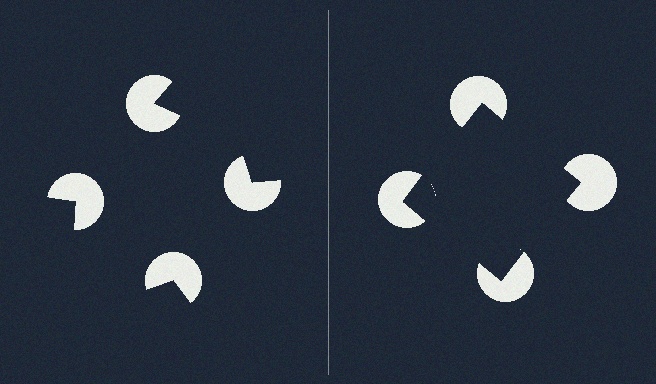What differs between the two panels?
The pac-man discs are positioned identically on both sides; only the wedge orientations differ. On the right they align to a square; on the left they are misaligned.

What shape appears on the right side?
An illusory square.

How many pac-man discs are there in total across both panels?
8 — 4 on each side.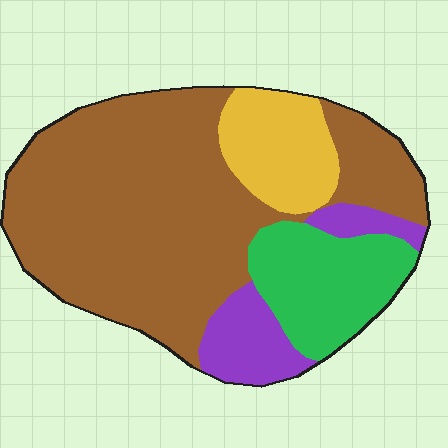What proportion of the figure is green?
Green takes up about one sixth (1/6) of the figure.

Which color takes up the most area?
Brown, at roughly 60%.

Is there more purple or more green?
Green.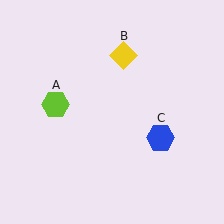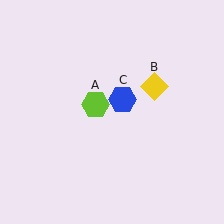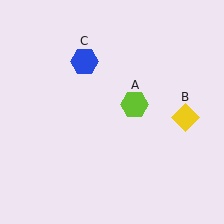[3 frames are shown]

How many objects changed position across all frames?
3 objects changed position: lime hexagon (object A), yellow diamond (object B), blue hexagon (object C).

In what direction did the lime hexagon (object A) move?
The lime hexagon (object A) moved right.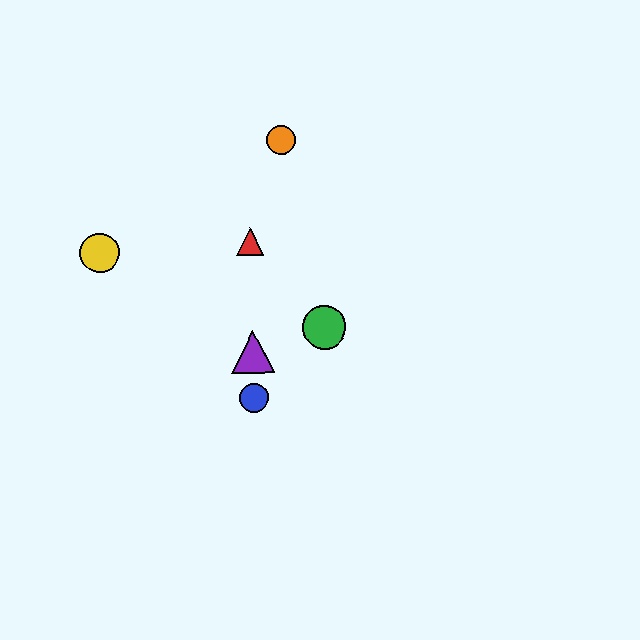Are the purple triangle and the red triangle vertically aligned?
Yes, both are at x≈253.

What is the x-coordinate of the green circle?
The green circle is at x≈324.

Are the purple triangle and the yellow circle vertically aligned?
No, the purple triangle is at x≈253 and the yellow circle is at x≈100.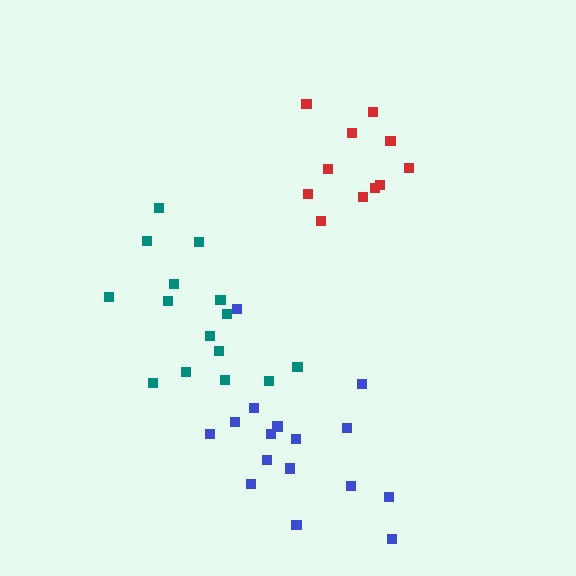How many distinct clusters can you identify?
There are 3 distinct clusters.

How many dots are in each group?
Group 1: 15 dots, Group 2: 11 dots, Group 3: 16 dots (42 total).